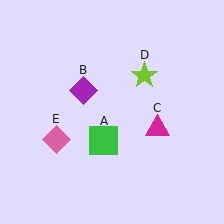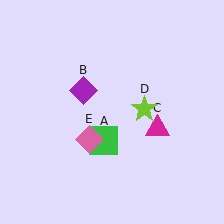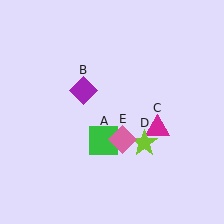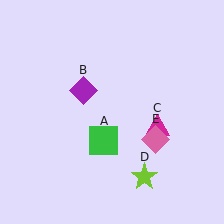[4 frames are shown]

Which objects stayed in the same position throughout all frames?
Green square (object A) and purple diamond (object B) and magenta triangle (object C) remained stationary.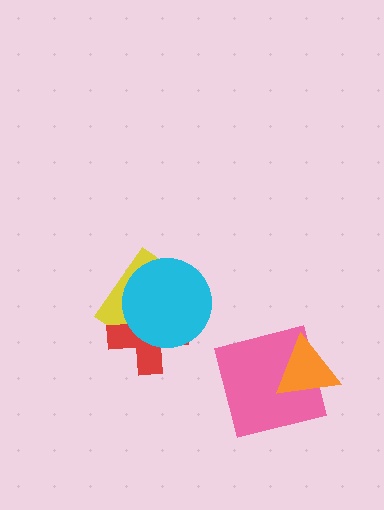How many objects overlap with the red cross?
2 objects overlap with the red cross.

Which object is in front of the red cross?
The cyan circle is in front of the red cross.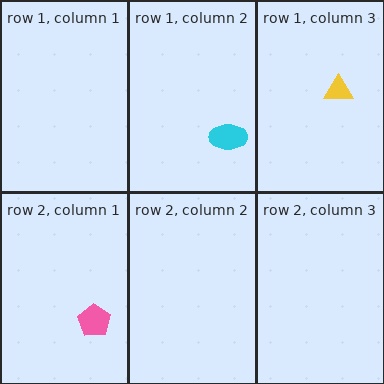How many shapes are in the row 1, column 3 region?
1.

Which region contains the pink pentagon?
The row 2, column 1 region.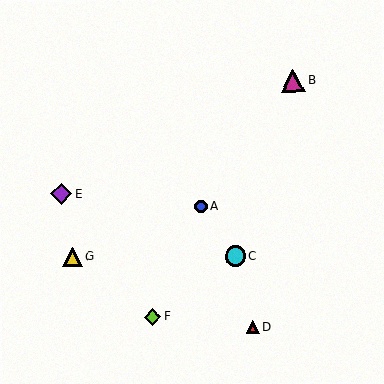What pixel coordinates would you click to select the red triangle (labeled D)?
Click at (253, 327) to select the red triangle D.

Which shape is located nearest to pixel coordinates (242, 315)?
The red triangle (labeled D) at (253, 327) is nearest to that location.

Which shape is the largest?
The magenta triangle (labeled B) is the largest.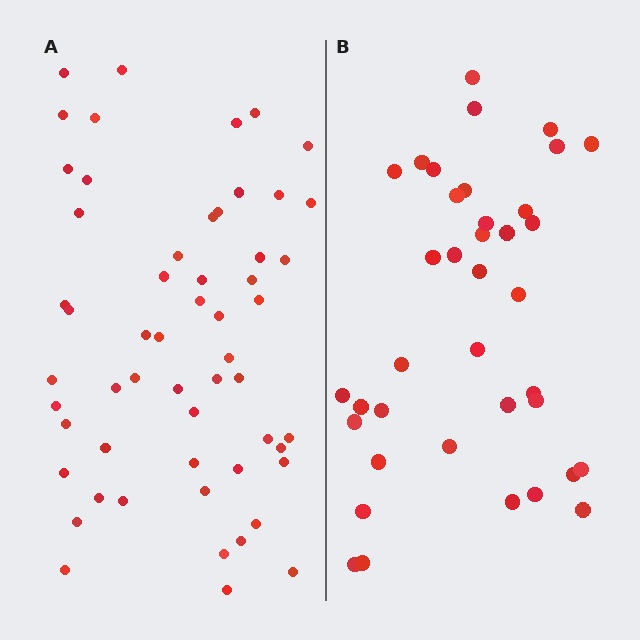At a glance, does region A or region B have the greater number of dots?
Region A (the left region) has more dots.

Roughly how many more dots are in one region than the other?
Region A has approximately 20 more dots than region B.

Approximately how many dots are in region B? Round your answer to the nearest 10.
About 40 dots. (The exact count is 38, which rounds to 40.)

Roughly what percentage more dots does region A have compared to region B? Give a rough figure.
About 45% more.